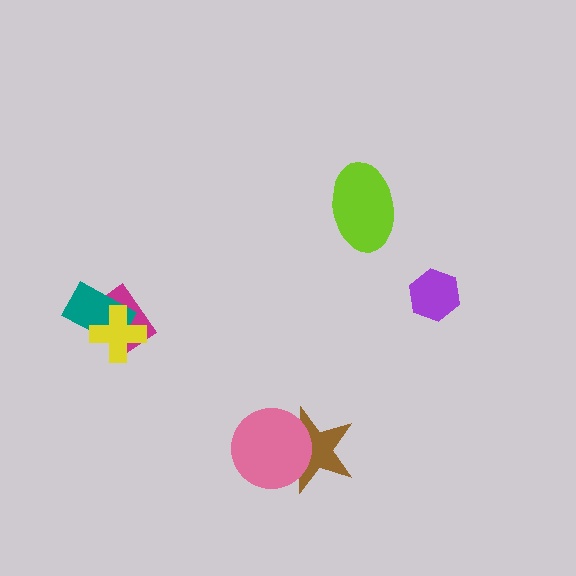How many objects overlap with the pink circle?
1 object overlaps with the pink circle.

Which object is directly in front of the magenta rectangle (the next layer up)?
The teal rectangle is directly in front of the magenta rectangle.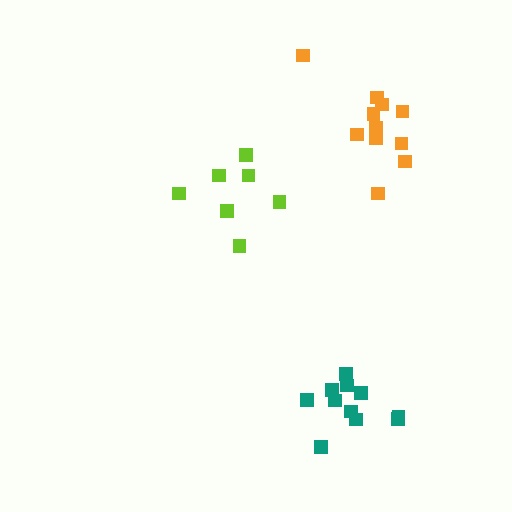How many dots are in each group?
Group 1: 7 dots, Group 2: 11 dots, Group 3: 11 dots (29 total).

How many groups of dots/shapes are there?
There are 3 groups.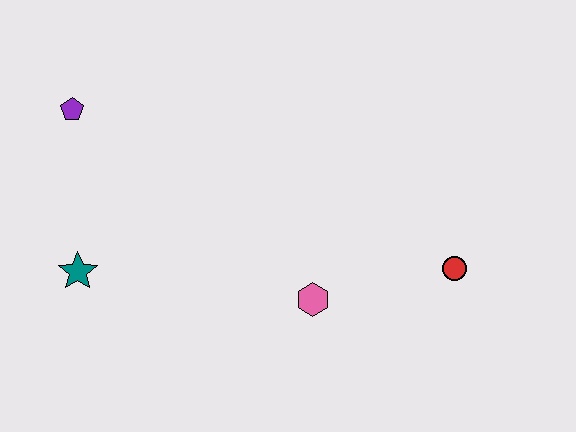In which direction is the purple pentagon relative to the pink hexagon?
The purple pentagon is to the left of the pink hexagon.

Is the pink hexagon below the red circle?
Yes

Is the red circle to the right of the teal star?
Yes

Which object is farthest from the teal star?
The red circle is farthest from the teal star.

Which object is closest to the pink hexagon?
The red circle is closest to the pink hexagon.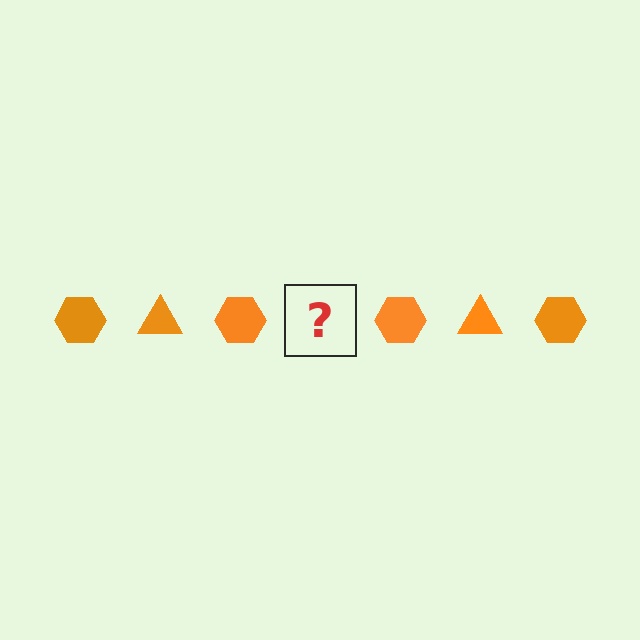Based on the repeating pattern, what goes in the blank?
The blank should be an orange triangle.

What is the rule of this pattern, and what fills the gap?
The rule is that the pattern cycles through hexagon, triangle shapes in orange. The gap should be filled with an orange triangle.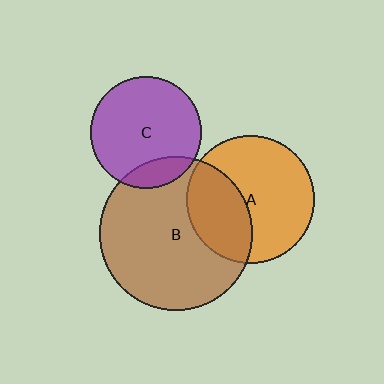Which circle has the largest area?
Circle B (brown).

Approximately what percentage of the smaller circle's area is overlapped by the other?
Approximately 15%.